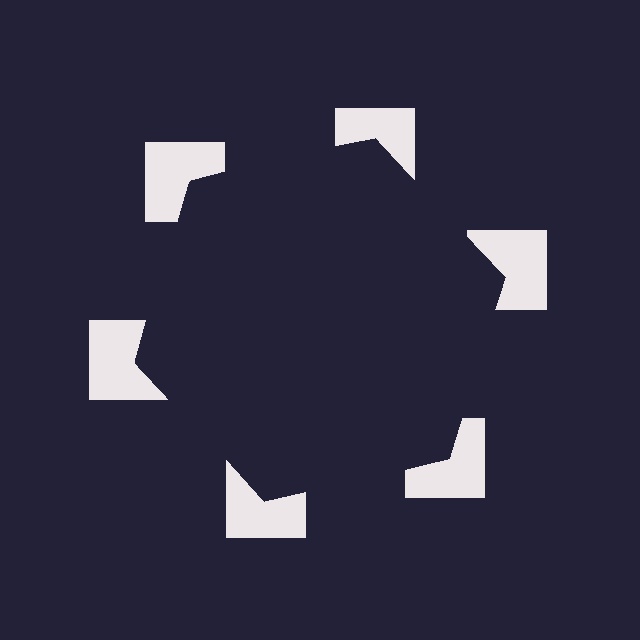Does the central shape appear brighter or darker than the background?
It typically appears slightly darker than the background, even though no actual brightness change is drawn.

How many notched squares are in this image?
There are 6 — one at each vertex of the illusory hexagon.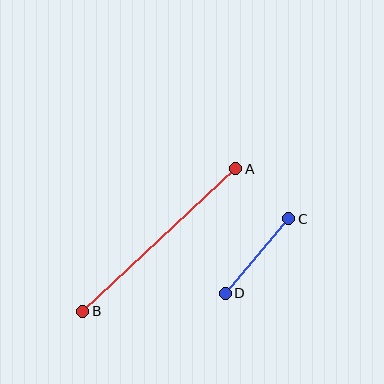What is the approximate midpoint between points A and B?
The midpoint is at approximately (159, 240) pixels.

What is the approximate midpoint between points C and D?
The midpoint is at approximately (257, 256) pixels.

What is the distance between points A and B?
The distance is approximately 209 pixels.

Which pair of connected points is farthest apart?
Points A and B are farthest apart.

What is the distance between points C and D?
The distance is approximately 98 pixels.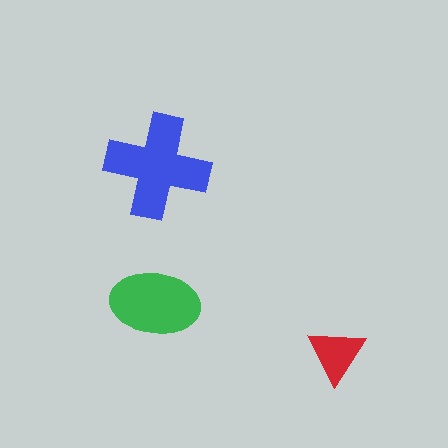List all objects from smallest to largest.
The red triangle, the green ellipse, the blue cross.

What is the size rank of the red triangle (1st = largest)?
3rd.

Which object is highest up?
The blue cross is topmost.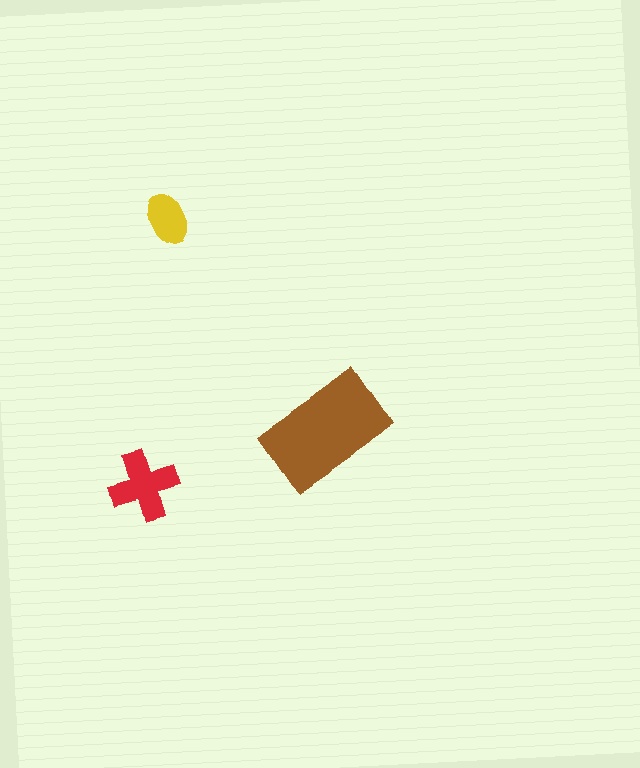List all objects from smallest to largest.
The yellow ellipse, the red cross, the brown rectangle.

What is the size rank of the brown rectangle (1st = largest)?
1st.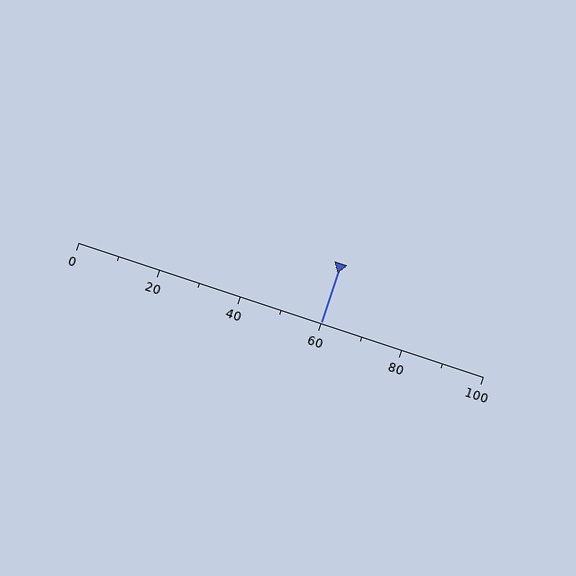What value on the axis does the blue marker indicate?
The marker indicates approximately 60.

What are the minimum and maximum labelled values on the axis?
The axis runs from 0 to 100.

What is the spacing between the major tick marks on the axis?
The major ticks are spaced 20 apart.